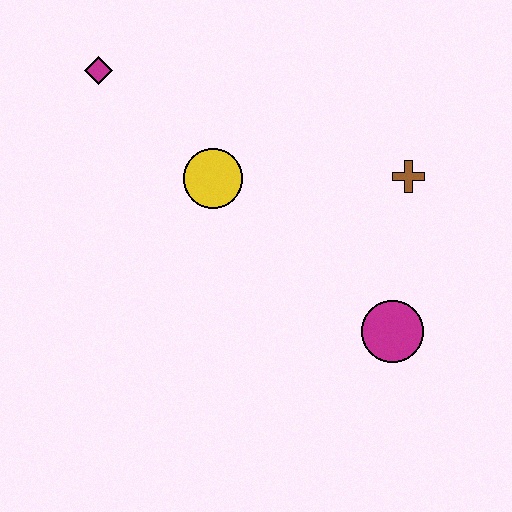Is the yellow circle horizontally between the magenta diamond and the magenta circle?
Yes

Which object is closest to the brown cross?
The magenta circle is closest to the brown cross.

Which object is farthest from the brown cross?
The magenta diamond is farthest from the brown cross.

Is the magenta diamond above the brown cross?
Yes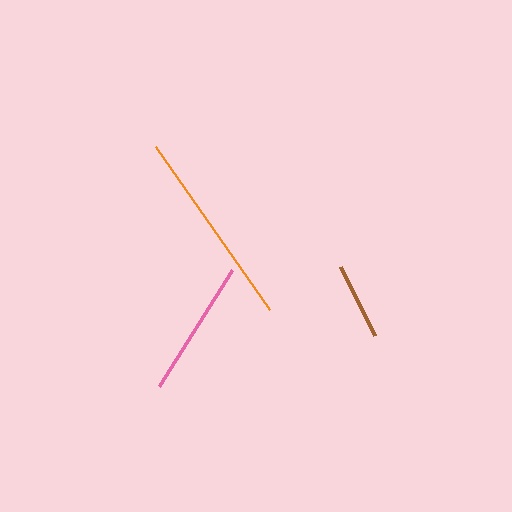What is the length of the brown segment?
The brown segment is approximately 78 pixels long.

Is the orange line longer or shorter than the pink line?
The orange line is longer than the pink line.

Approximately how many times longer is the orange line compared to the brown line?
The orange line is approximately 2.6 times the length of the brown line.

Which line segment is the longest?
The orange line is the longest at approximately 199 pixels.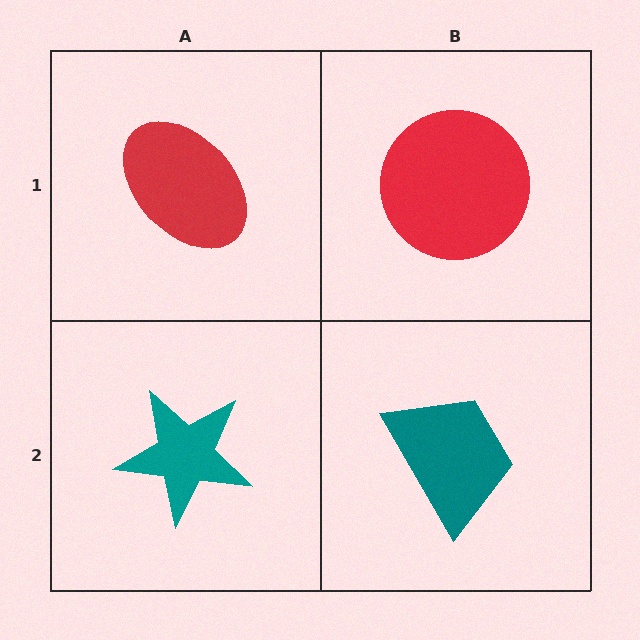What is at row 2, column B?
A teal trapezoid.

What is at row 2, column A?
A teal star.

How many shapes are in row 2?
2 shapes.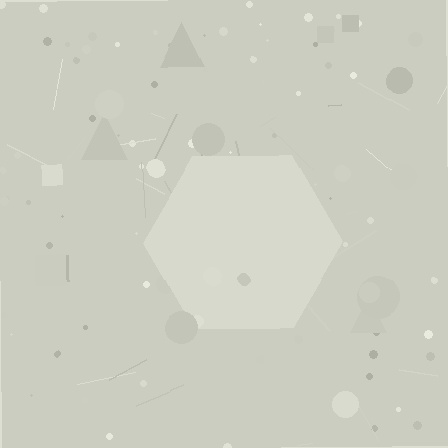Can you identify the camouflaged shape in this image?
The camouflaged shape is a hexagon.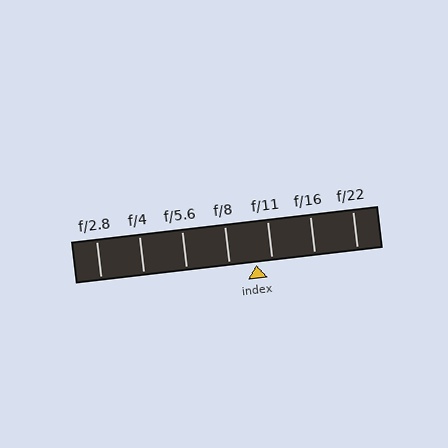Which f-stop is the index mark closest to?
The index mark is closest to f/11.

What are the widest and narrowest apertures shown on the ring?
The widest aperture shown is f/2.8 and the narrowest is f/22.